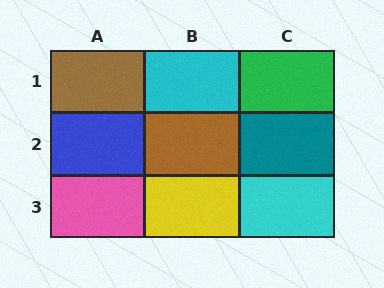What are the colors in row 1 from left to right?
Brown, cyan, green.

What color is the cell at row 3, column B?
Yellow.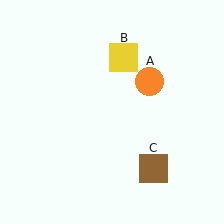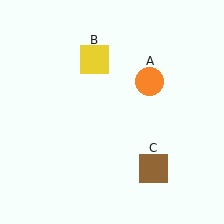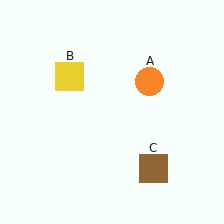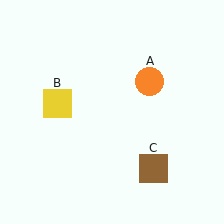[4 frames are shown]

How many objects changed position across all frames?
1 object changed position: yellow square (object B).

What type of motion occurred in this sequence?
The yellow square (object B) rotated counterclockwise around the center of the scene.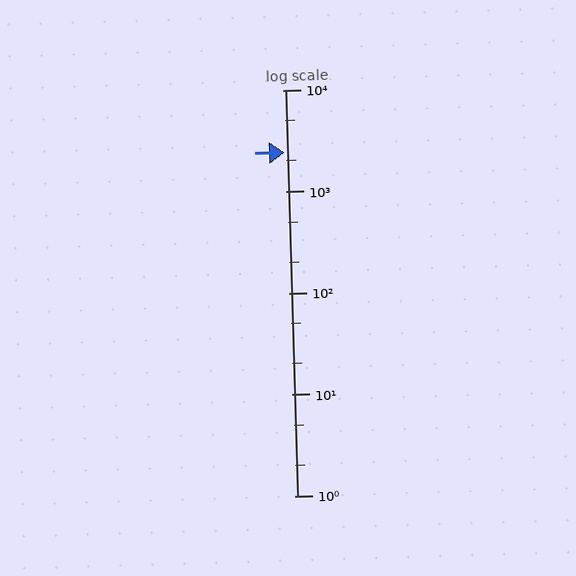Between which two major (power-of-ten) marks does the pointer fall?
The pointer is between 1000 and 10000.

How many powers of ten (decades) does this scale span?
The scale spans 4 decades, from 1 to 10000.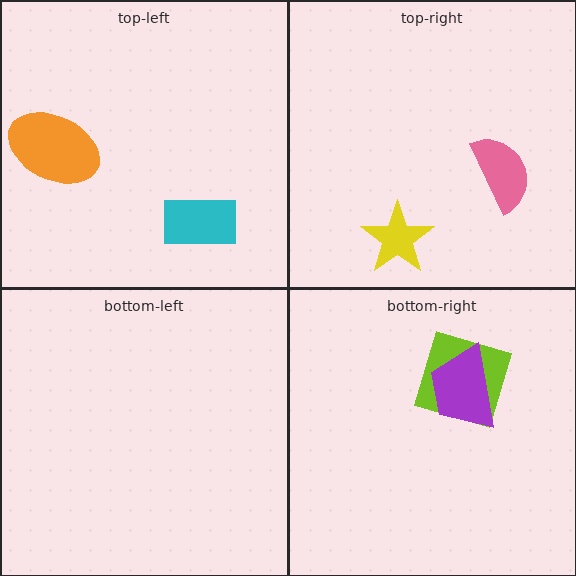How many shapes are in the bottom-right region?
2.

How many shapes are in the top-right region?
2.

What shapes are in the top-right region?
The yellow star, the pink semicircle.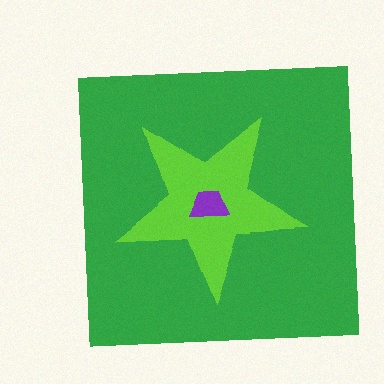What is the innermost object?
The purple trapezoid.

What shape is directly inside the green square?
The lime star.